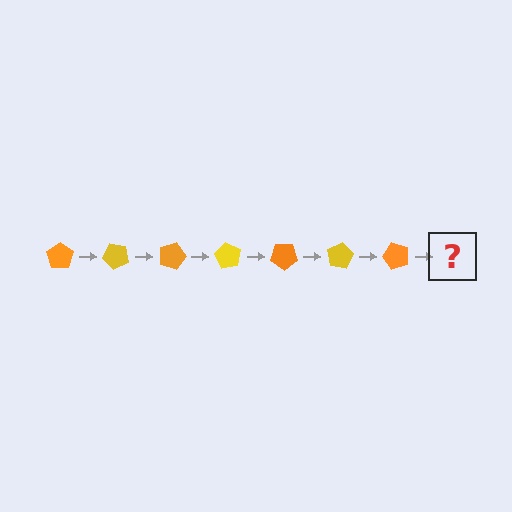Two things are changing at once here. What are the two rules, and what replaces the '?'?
The two rules are that it rotates 45 degrees each step and the color cycles through orange and yellow. The '?' should be a yellow pentagon, rotated 315 degrees from the start.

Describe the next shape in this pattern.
It should be a yellow pentagon, rotated 315 degrees from the start.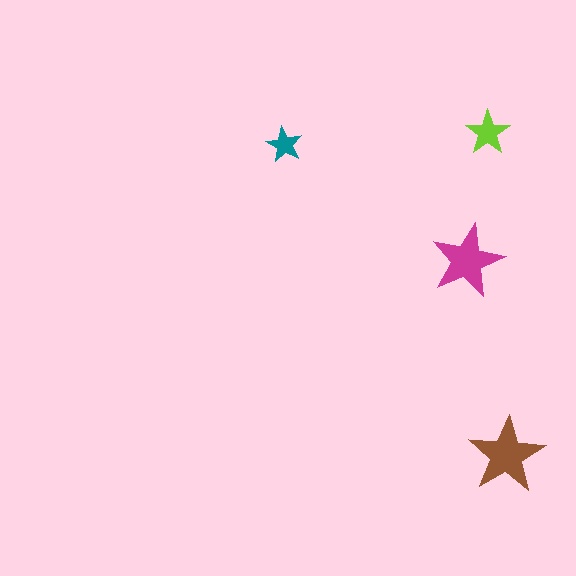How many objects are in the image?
There are 4 objects in the image.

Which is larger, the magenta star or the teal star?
The magenta one.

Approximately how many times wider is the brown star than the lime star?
About 1.5 times wider.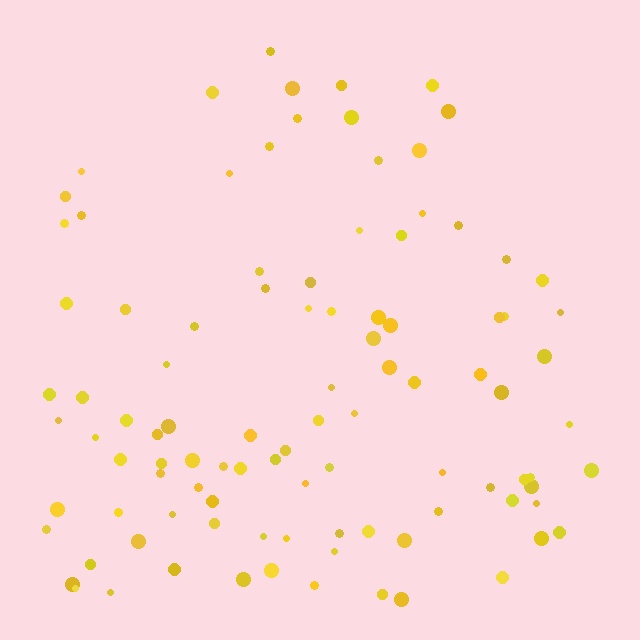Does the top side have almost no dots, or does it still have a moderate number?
Still a moderate number, just noticeably fewer than the bottom.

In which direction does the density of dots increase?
From top to bottom, with the bottom side densest.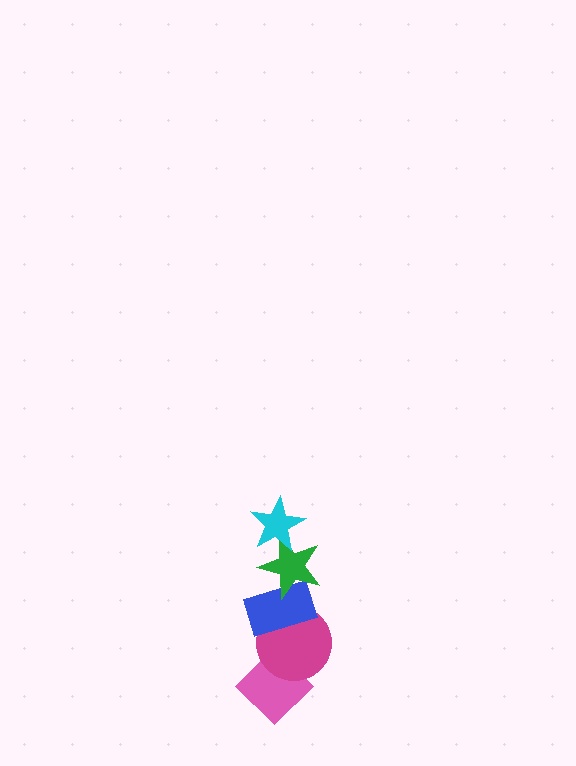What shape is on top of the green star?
The cyan star is on top of the green star.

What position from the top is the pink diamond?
The pink diamond is 5th from the top.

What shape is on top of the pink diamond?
The magenta circle is on top of the pink diamond.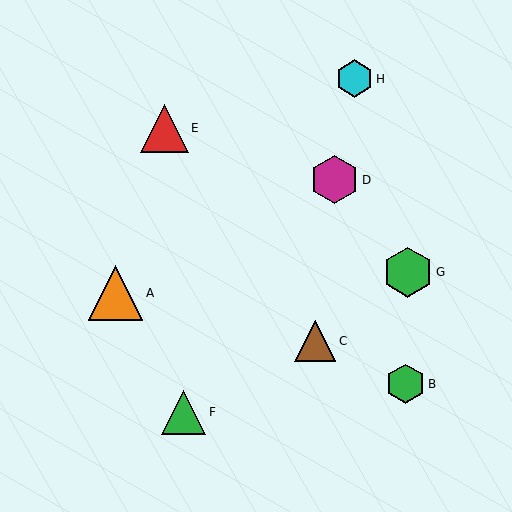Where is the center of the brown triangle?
The center of the brown triangle is at (315, 341).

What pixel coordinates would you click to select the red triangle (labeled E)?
Click at (165, 129) to select the red triangle E.